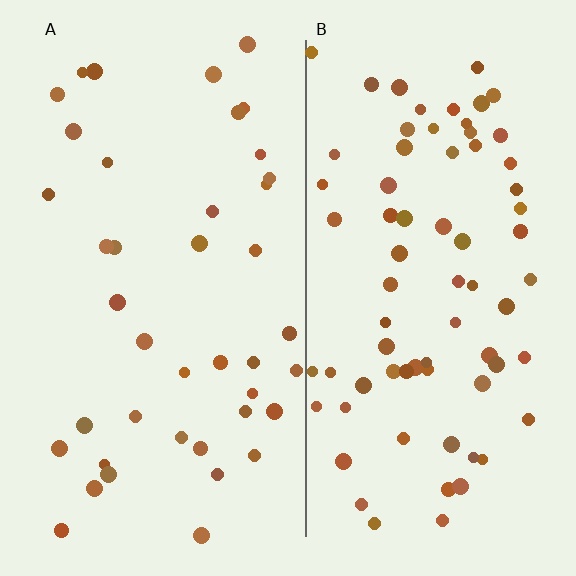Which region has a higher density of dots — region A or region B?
B (the right).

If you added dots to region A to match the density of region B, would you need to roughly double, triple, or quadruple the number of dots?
Approximately double.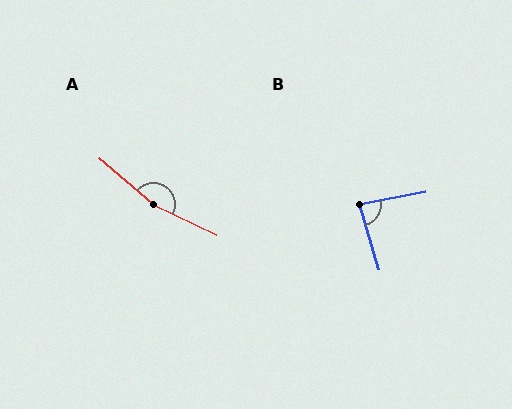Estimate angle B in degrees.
Approximately 84 degrees.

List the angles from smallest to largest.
B (84°), A (164°).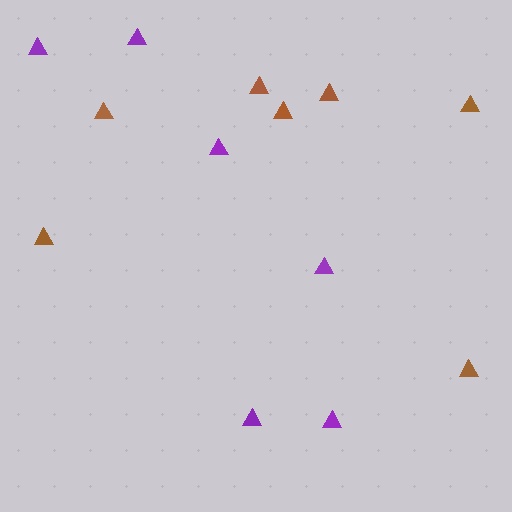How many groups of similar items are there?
There are 2 groups: one group of brown triangles (7) and one group of purple triangles (6).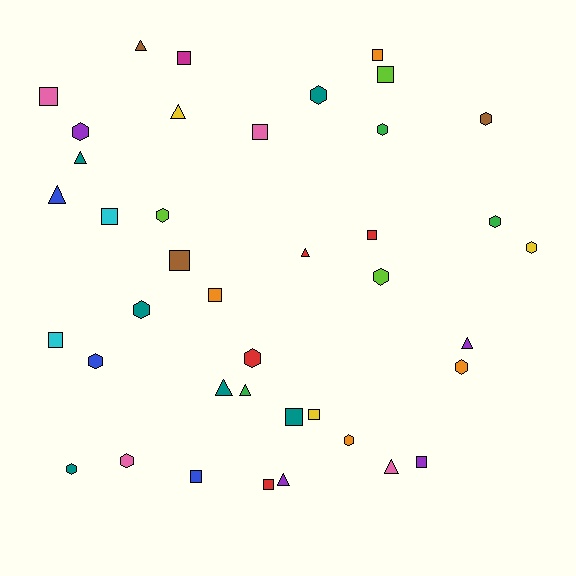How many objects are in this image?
There are 40 objects.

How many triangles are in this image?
There are 10 triangles.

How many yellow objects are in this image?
There are 3 yellow objects.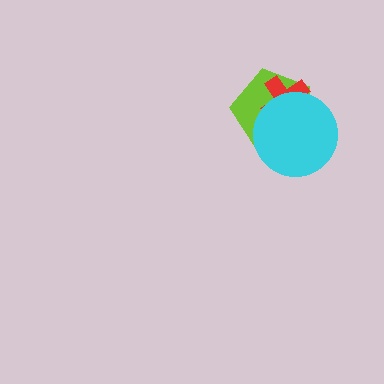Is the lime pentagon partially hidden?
Yes, it is partially covered by another shape.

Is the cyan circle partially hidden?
No, no other shape covers it.